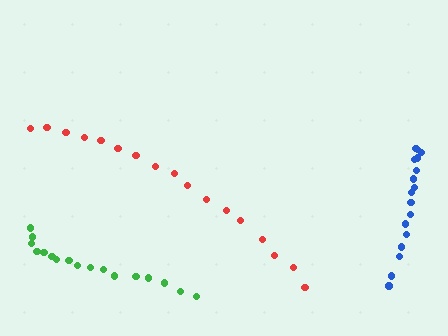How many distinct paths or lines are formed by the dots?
There are 3 distinct paths.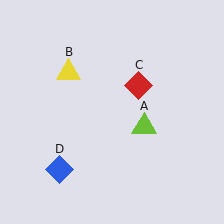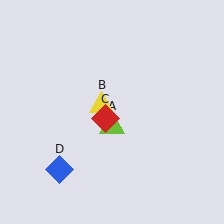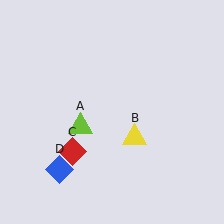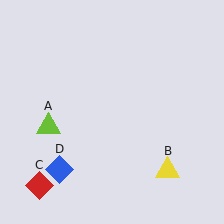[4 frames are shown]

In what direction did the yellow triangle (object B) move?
The yellow triangle (object B) moved down and to the right.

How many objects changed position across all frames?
3 objects changed position: lime triangle (object A), yellow triangle (object B), red diamond (object C).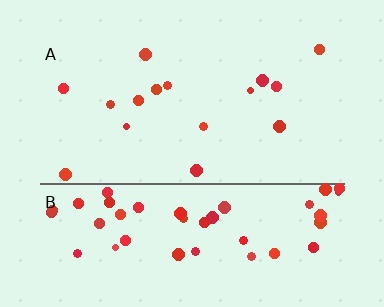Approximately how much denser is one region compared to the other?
Approximately 3.3× — region B over region A.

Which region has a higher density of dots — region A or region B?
B (the bottom).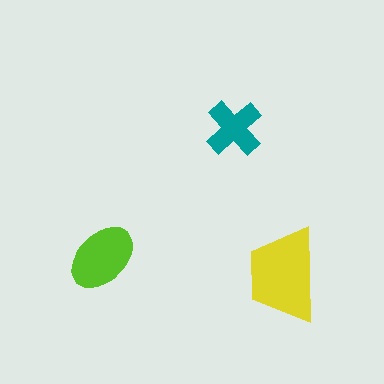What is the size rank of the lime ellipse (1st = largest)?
2nd.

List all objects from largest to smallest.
The yellow trapezoid, the lime ellipse, the teal cross.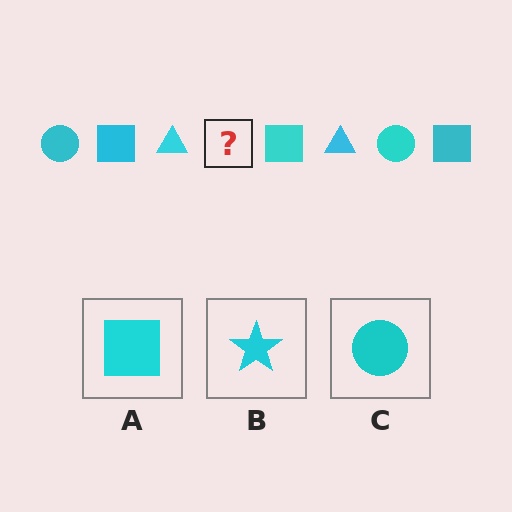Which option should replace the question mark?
Option C.